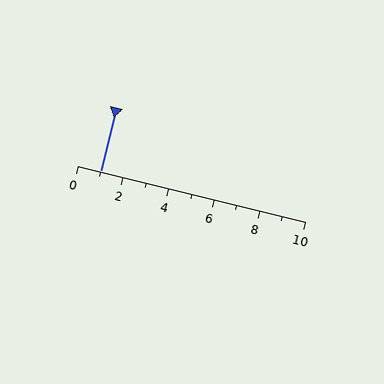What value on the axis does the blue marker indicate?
The marker indicates approximately 1.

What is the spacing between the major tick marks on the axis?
The major ticks are spaced 2 apart.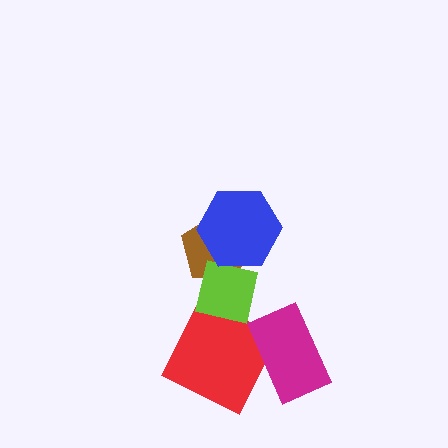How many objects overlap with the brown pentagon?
2 objects overlap with the brown pentagon.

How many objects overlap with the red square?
1 object overlaps with the red square.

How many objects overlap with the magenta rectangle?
1 object overlaps with the magenta rectangle.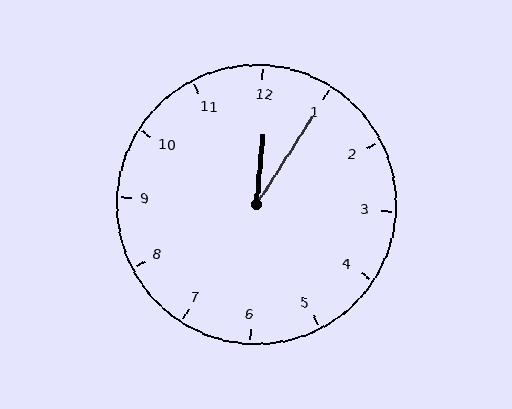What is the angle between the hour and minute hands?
Approximately 28 degrees.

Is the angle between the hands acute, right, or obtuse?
It is acute.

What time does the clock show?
12:05.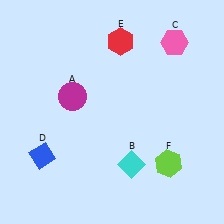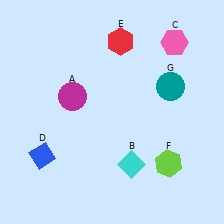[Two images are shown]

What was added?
A teal circle (G) was added in Image 2.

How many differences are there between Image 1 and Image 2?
There is 1 difference between the two images.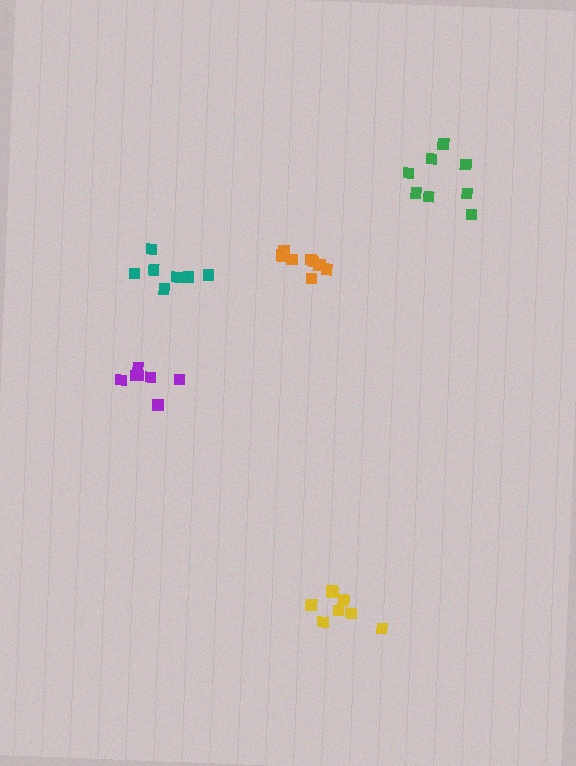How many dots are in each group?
Group 1: 8 dots, Group 2: 7 dots, Group 3: 8 dots, Group 4: 7 dots, Group 5: 8 dots (38 total).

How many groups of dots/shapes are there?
There are 5 groups.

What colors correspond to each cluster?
The clusters are colored: yellow, purple, orange, teal, green.